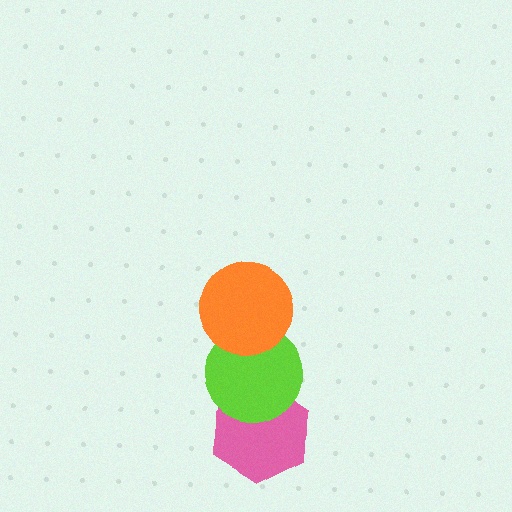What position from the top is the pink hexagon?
The pink hexagon is 3rd from the top.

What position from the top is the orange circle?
The orange circle is 1st from the top.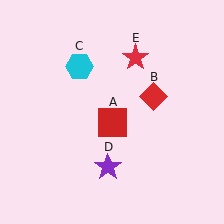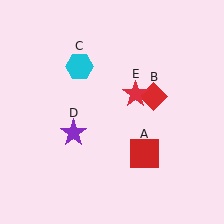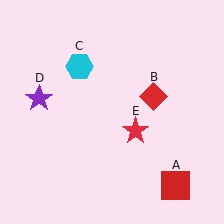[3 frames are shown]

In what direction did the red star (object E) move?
The red star (object E) moved down.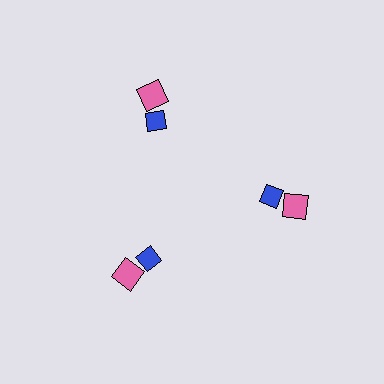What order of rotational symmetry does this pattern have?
This pattern has 3-fold rotational symmetry.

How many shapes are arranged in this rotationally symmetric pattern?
There are 6 shapes, arranged in 3 groups of 2.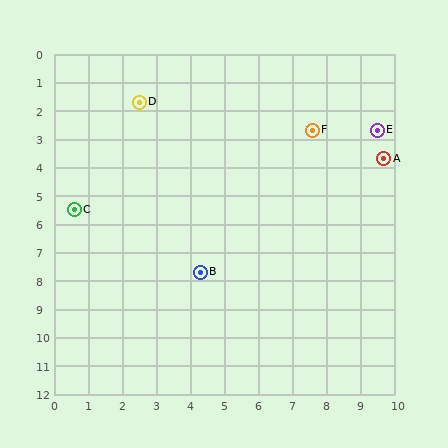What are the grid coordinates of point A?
Point A is at approximately (9.7, 3.7).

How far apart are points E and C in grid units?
Points E and C are about 9.3 grid units apart.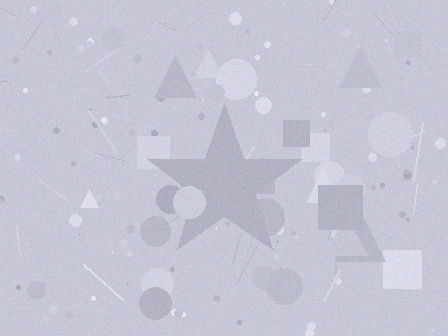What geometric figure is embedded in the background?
A star is embedded in the background.